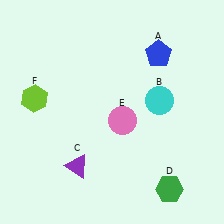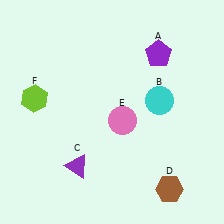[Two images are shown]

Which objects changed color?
A changed from blue to purple. D changed from green to brown.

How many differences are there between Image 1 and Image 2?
There are 2 differences between the two images.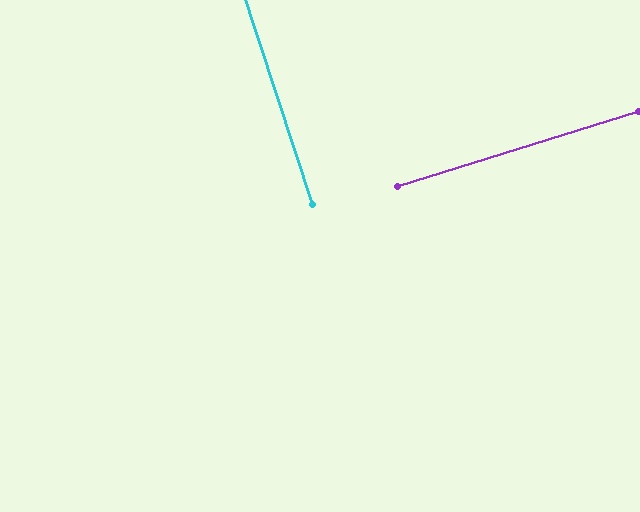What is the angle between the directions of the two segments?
Approximately 89 degrees.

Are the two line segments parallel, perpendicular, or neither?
Perpendicular — they meet at approximately 89°.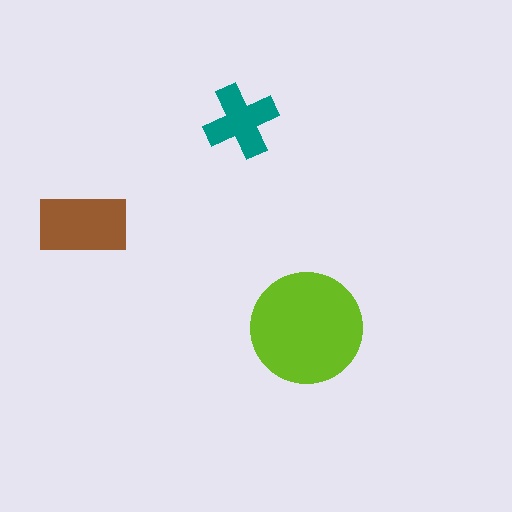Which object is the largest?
The lime circle.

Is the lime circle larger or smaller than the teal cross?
Larger.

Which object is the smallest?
The teal cross.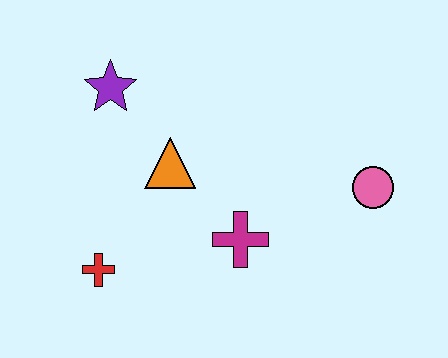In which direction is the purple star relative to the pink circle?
The purple star is to the left of the pink circle.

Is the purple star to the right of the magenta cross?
No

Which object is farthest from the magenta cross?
The purple star is farthest from the magenta cross.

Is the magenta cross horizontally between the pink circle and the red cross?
Yes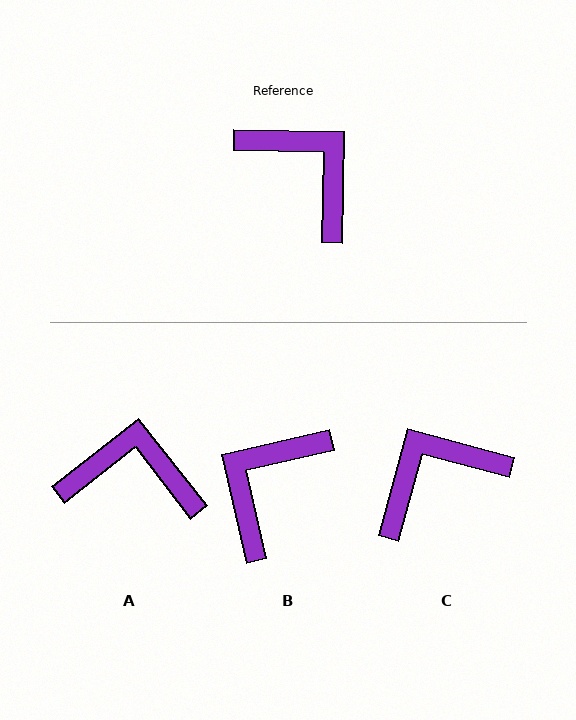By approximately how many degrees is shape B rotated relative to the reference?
Approximately 104 degrees counter-clockwise.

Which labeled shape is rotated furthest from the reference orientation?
B, about 104 degrees away.